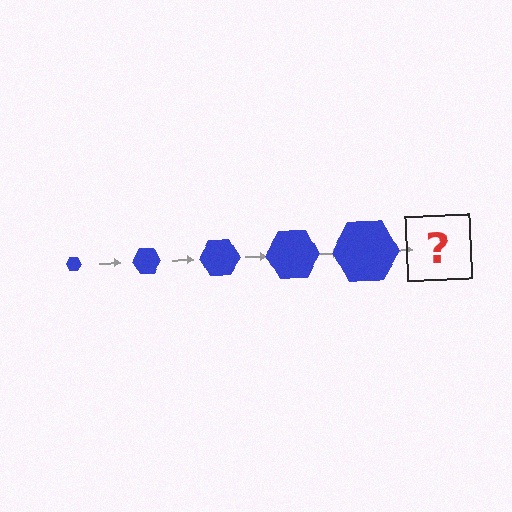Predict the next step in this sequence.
The next step is a blue hexagon, larger than the previous one.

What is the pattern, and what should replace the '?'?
The pattern is that the hexagon gets progressively larger each step. The '?' should be a blue hexagon, larger than the previous one.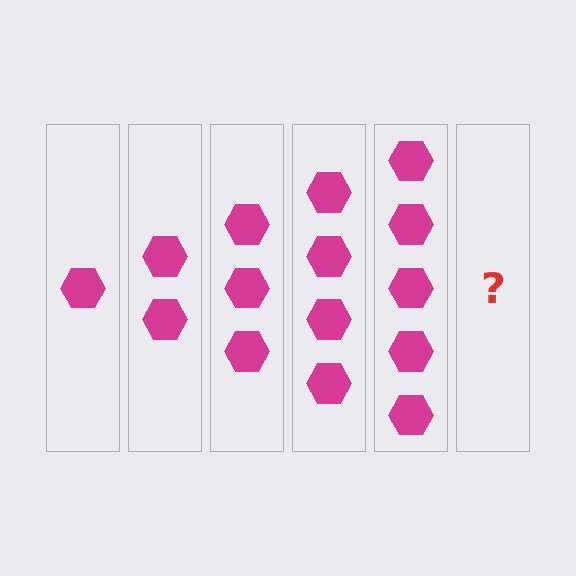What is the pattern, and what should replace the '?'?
The pattern is that each step adds one more hexagon. The '?' should be 6 hexagons.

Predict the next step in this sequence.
The next step is 6 hexagons.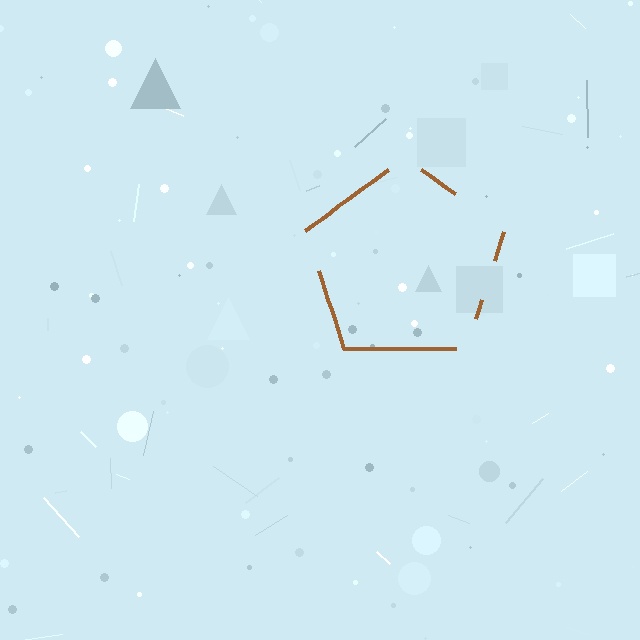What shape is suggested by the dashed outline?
The dashed outline suggests a pentagon.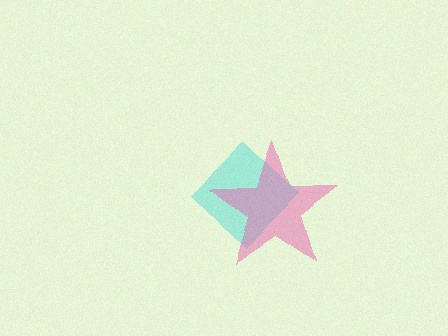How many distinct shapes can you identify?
There are 2 distinct shapes: a cyan diamond, a pink star.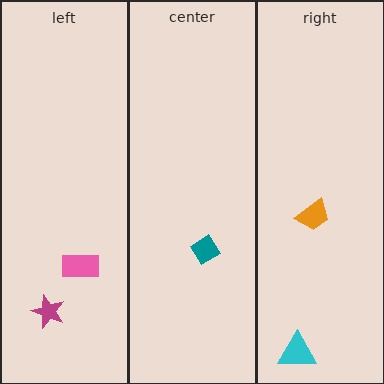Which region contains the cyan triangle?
The right region.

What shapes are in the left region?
The pink rectangle, the magenta star.